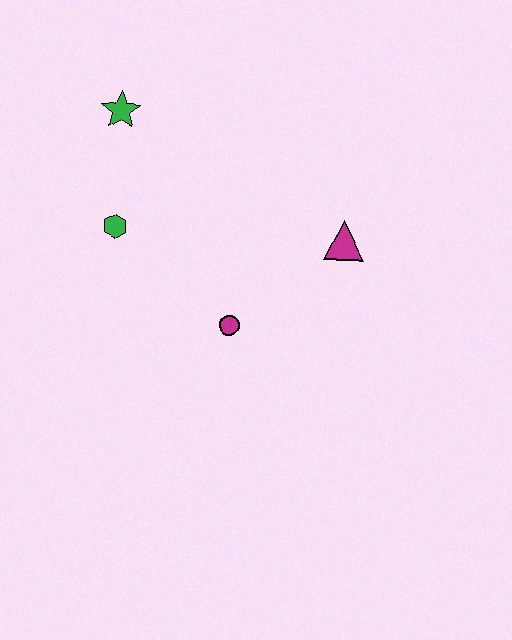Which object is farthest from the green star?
The magenta triangle is farthest from the green star.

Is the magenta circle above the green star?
No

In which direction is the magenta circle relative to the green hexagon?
The magenta circle is to the right of the green hexagon.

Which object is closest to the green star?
The green hexagon is closest to the green star.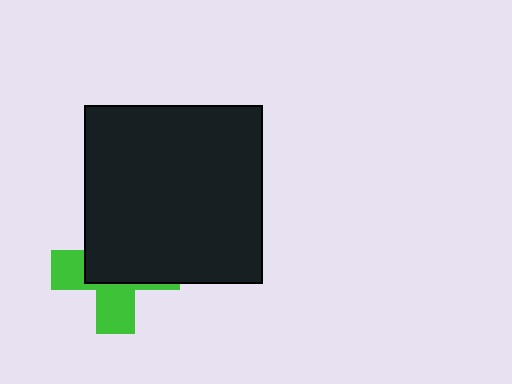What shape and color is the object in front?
The object in front is a black square.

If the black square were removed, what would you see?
You would see the complete green cross.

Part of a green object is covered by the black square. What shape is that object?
It is a cross.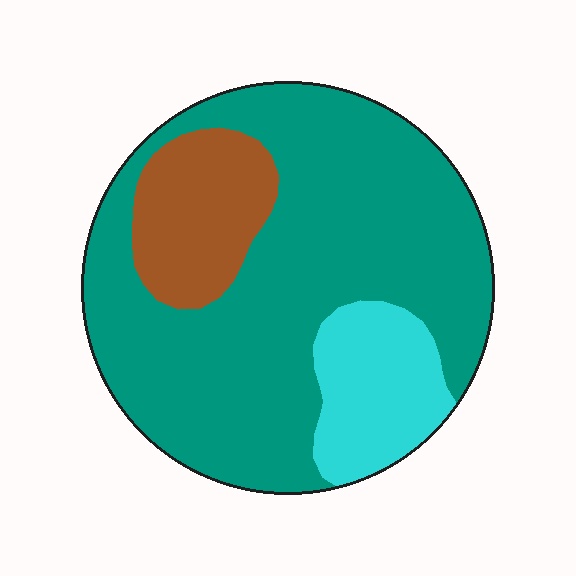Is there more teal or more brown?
Teal.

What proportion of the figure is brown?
Brown covers around 15% of the figure.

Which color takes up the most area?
Teal, at roughly 70%.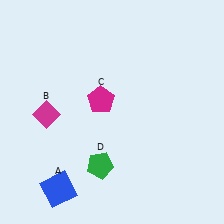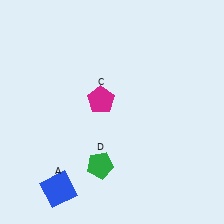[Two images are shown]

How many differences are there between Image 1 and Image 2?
There is 1 difference between the two images.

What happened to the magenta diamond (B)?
The magenta diamond (B) was removed in Image 2. It was in the bottom-left area of Image 1.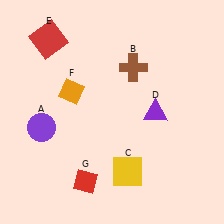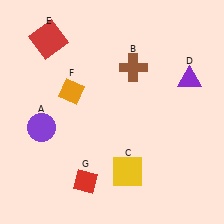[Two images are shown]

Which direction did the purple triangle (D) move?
The purple triangle (D) moved right.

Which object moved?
The purple triangle (D) moved right.